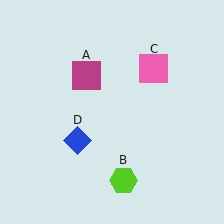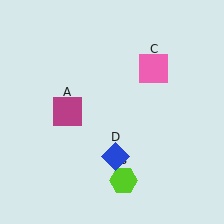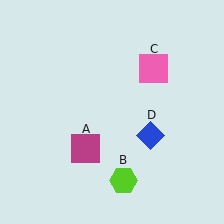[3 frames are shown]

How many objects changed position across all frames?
2 objects changed position: magenta square (object A), blue diamond (object D).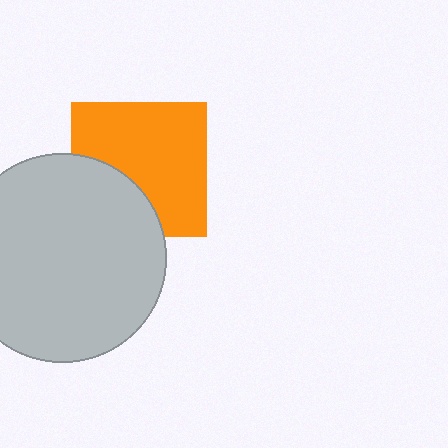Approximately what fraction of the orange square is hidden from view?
Roughly 31% of the orange square is hidden behind the light gray circle.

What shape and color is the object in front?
The object in front is a light gray circle.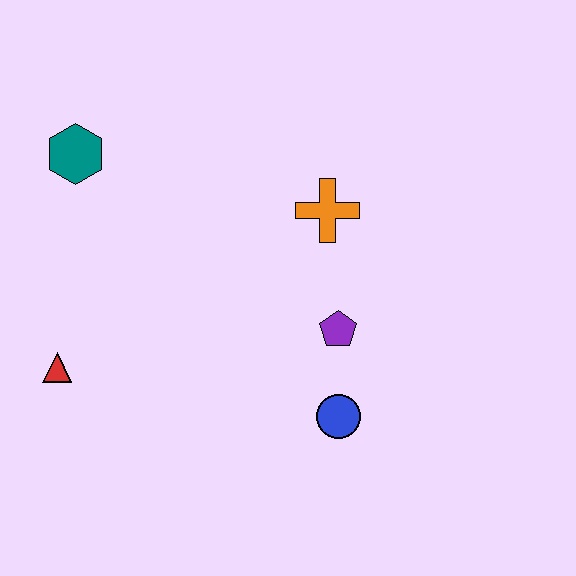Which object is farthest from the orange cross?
The red triangle is farthest from the orange cross.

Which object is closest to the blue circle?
The purple pentagon is closest to the blue circle.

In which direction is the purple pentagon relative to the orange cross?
The purple pentagon is below the orange cross.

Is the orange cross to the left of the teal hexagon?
No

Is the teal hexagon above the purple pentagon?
Yes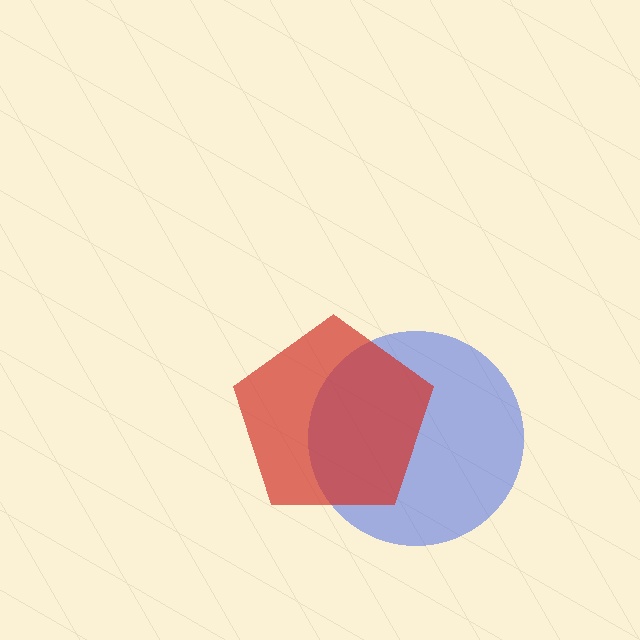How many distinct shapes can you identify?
There are 2 distinct shapes: a blue circle, a red pentagon.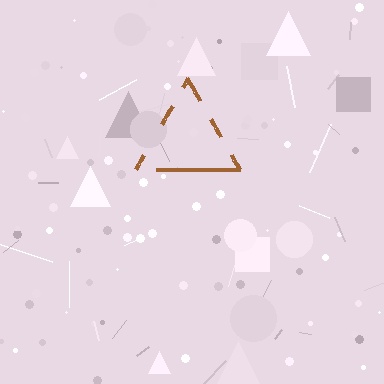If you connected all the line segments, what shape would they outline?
They would outline a triangle.